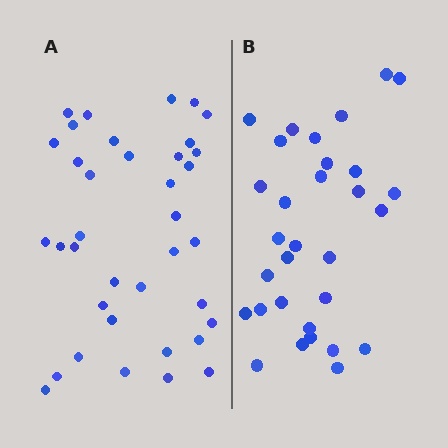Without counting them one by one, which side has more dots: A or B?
Region A (the left region) has more dots.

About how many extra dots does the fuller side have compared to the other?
Region A has about 6 more dots than region B.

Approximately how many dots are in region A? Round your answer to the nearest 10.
About 40 dots. (The exact count is 37, which rounds to 40.)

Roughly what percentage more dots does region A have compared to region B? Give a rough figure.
About 20% more.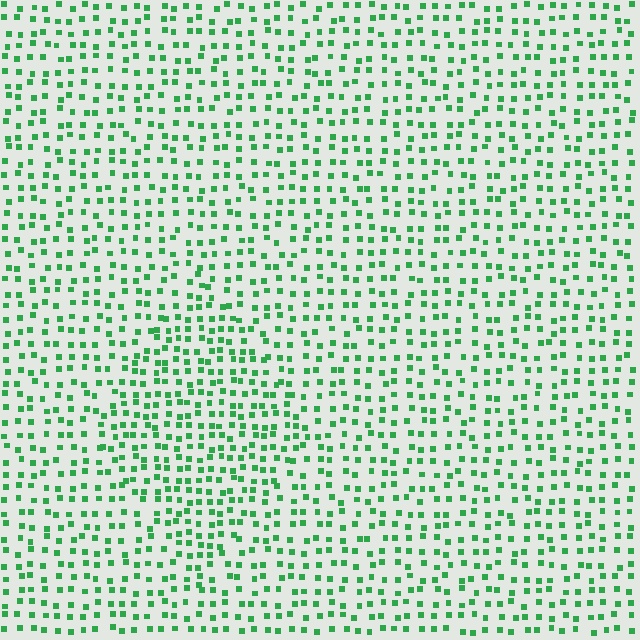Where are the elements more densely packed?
The elements are more densely packed inside the diamond boundary.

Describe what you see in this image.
The image contains small green elements arranged at two different densities. A diamond-shaped region is visible where the elements are more densely packed than the surrounding area.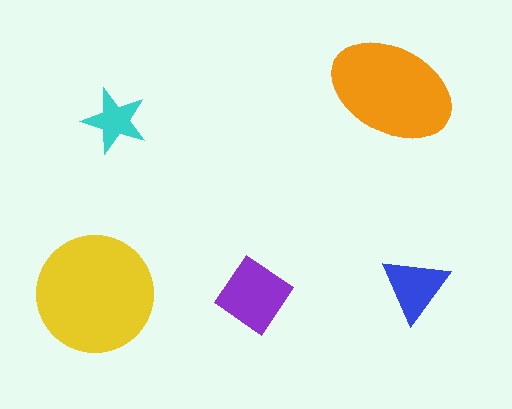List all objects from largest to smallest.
The yellow circle, the orange ellipse, the purple diamond, the blue triangle, the cyan star.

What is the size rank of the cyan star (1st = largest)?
5th.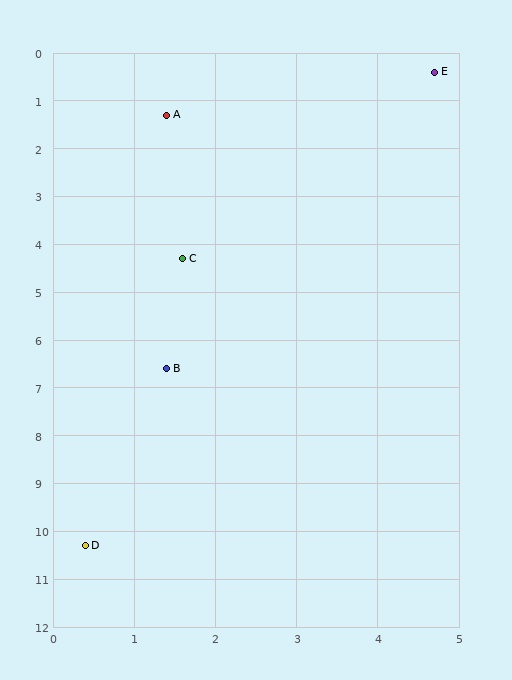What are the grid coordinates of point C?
Point C is at approximately (1.6, 4.3).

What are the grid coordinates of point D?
Point D is at approximately (0.4, 10.3).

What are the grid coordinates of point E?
Point E is at approximately (4.7, 0.4).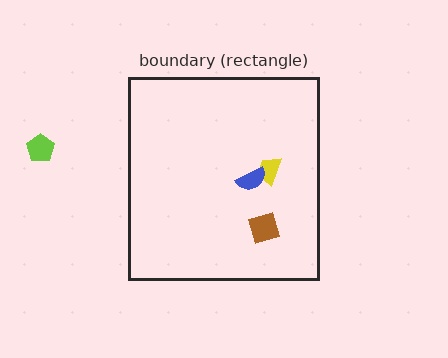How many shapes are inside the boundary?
3 inside, 1 outside.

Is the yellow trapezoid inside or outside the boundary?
Inside.